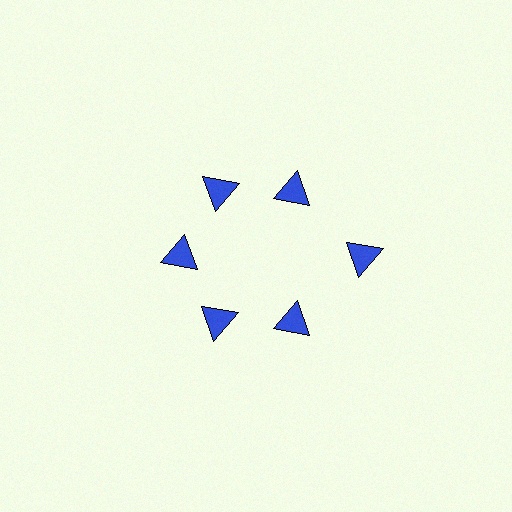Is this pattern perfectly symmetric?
No. The 6 blue triangles are arranged in a ring, but one element near the 3 o'clock position is pushed outward from the center, breaking the 6-fold rotational symmetry.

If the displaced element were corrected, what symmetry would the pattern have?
It would have 6-fold rotational symmetry — the pattern would map onto itself every 60 degrees.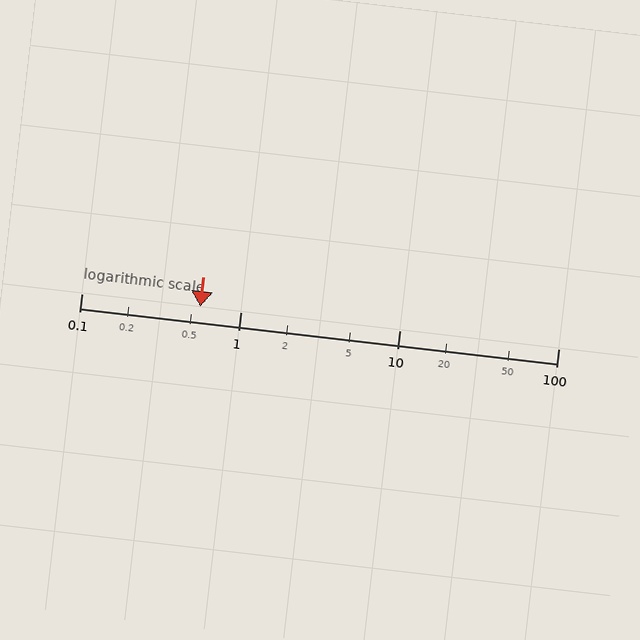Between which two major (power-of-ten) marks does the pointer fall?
The pointer is between 0.1 and 1.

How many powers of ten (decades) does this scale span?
The scale spans 3 decades, from 0.1 to 100.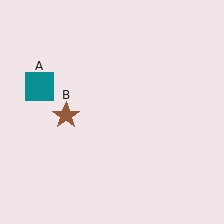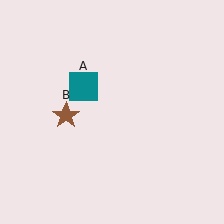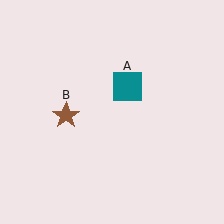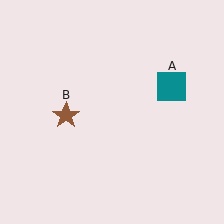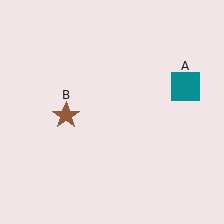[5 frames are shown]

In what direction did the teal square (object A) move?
The teal square (object A) moved right.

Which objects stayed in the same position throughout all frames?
Brown star (object B) remained stationary.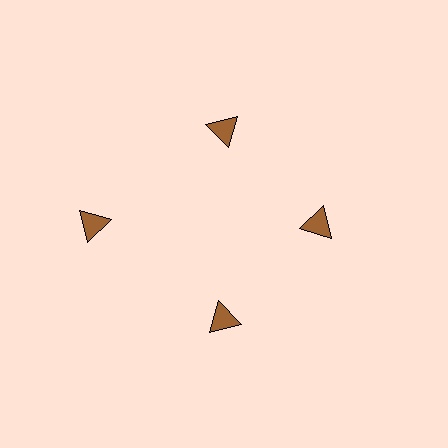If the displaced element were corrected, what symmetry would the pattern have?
It would have 4-fold rotational symmetry — the pattern would map onto itself every 90 degrees.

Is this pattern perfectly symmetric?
No. The 4 brown triangles are arranged in a ring, but one element near the 9 o'clock position is pushed outward from the center, breaking the 4-fold rotational symmetry.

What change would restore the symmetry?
The symmetry would be restored by moving it inward, back onto the ring so that all 4 triangles sit at equal angles and equal distance from the center.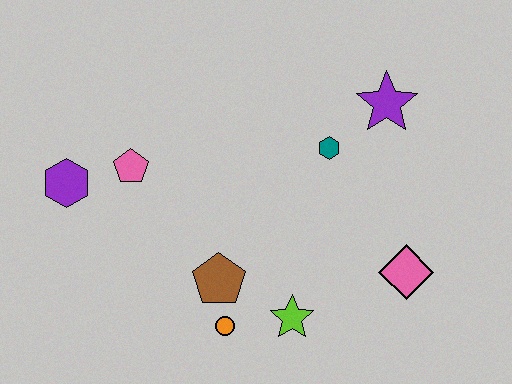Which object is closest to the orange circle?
The brown pentagon is closest to the orange circle.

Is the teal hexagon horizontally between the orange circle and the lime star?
No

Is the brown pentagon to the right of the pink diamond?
No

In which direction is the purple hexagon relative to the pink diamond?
The purple hexagon is to the left of the pink diamond.